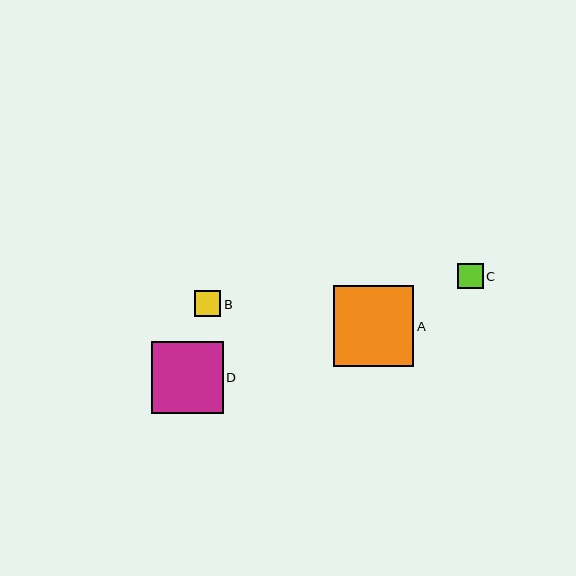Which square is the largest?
Square A is the largest with a size of approximately 81 pixels.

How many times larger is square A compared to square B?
Square A is approximately 3.1 times the size of square B.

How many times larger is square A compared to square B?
Square A is approximately 3.1 times the size of square B.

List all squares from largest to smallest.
From largest to smallest: A, D, B, C.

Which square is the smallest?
Square C is the smallest with a size of approximately 25 pixels.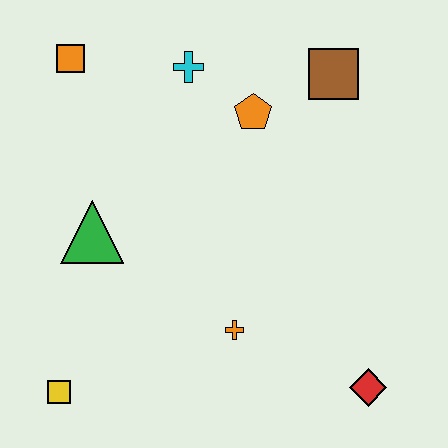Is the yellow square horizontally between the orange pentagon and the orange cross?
No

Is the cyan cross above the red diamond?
Yes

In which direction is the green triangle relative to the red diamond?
The green triangle is to the left of the red diamond.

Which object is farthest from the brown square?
The yellow square is farthest from the brown square.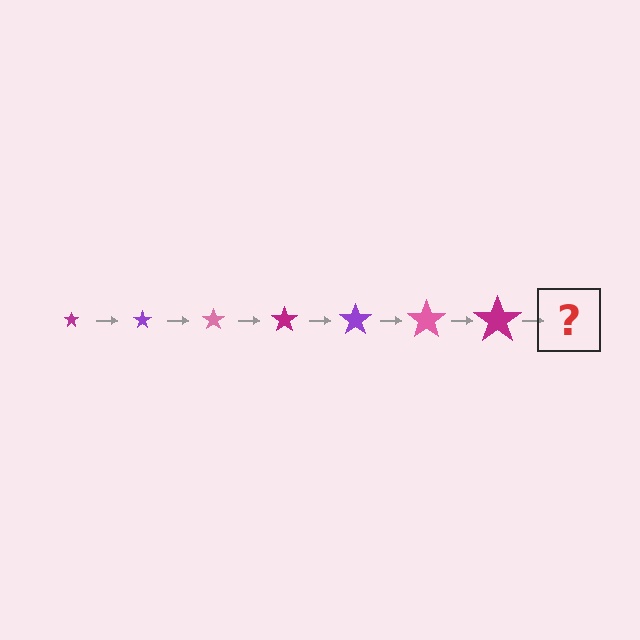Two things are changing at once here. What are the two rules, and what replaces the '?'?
The two rules are that the star grows larger each step and the color cycles through magenta, purple, and pink. The '?' should be a purple star, larger than the previous one.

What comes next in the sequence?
The next element should be a purple star, larger than the previous one.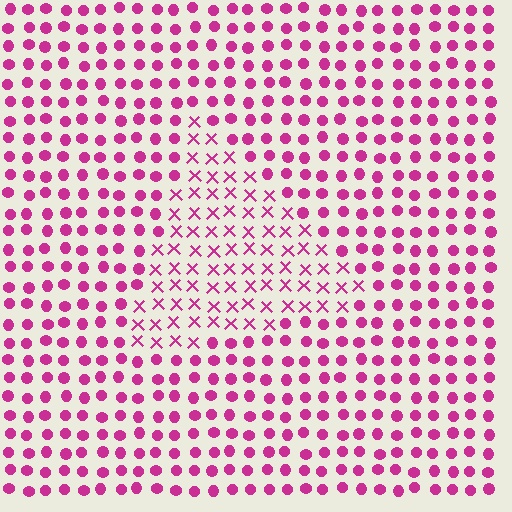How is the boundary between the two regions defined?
The boundary is defined by a change in element shape: X marks inside vs. circles outside. All elements share the same color and spacing.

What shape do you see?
I see a triangle.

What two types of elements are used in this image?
The image uses X marks inside the triangle region and circles outside it.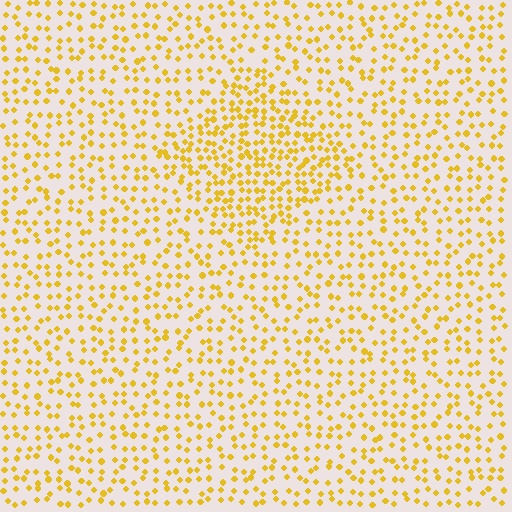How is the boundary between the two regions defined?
The boundary is defined by a change in element density (approximately 1.8x ratio). All elements are the same color, size, and shape.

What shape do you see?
I see a diamond.